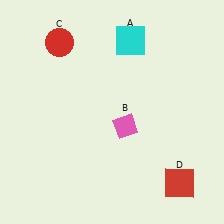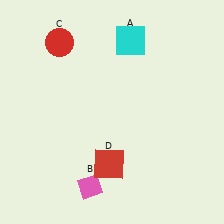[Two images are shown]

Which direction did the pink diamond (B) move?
The pink diamond (B) moved down.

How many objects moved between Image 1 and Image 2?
2 objects moved between the two images.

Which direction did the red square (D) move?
The red square (D) moved left.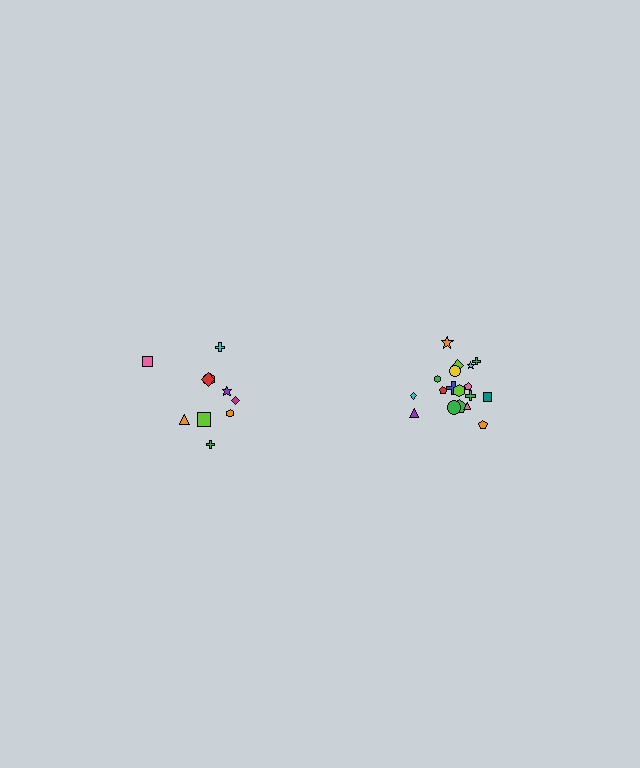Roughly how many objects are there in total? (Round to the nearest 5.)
Roughly 30 objects in total.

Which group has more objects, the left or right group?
The right group.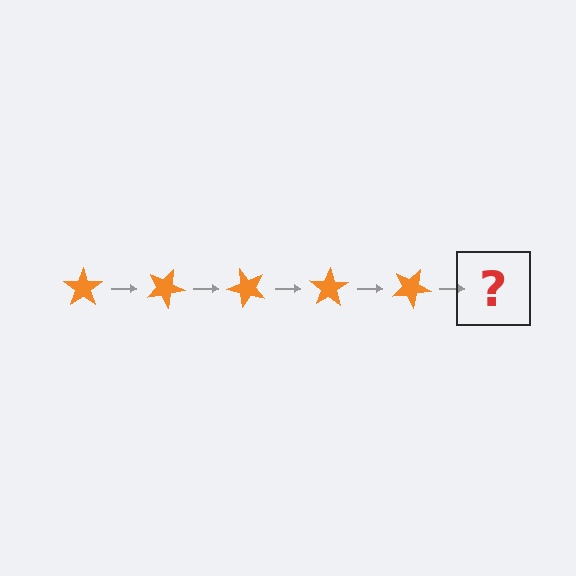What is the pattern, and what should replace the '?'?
The pattern is that the star rotates 25 degrees each step. The '?' should be an orange star rotated 125 degrees.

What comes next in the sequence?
The next element should be an orange star rotated 125 degrees.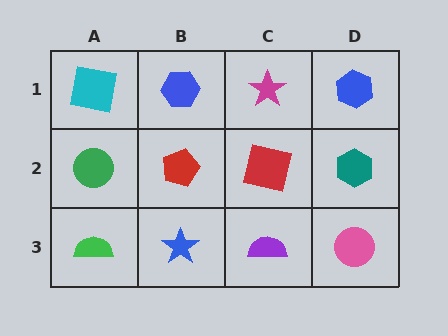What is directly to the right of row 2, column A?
A red pentagon.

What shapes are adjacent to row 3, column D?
A teal hexagon (row 2, column D), a purple semicircle (row 3, column C).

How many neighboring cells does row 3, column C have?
3.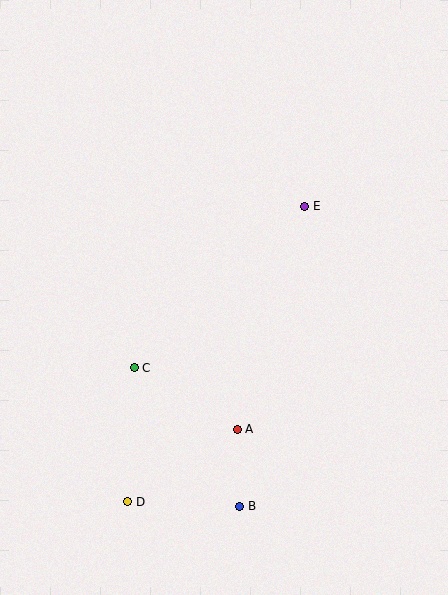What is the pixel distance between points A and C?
The distance between A and C is 120 pixels.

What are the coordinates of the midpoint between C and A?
The midpoint between C and A is at (186, 398).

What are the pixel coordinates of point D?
Point D is at (128, 502).